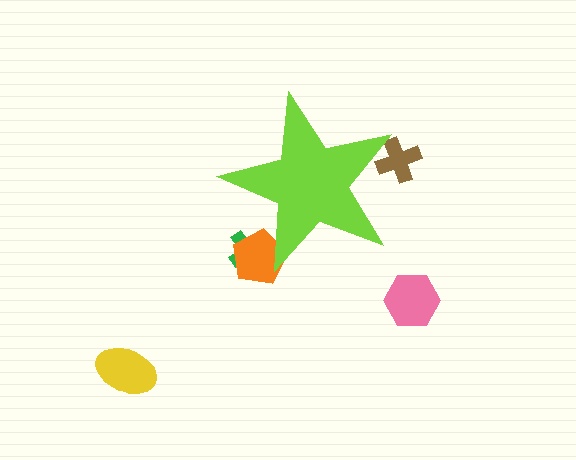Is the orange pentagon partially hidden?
Yes, the orange pentagon is partially hidden behind the lime star.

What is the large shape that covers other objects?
A lime star.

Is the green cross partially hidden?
Yes, the green cross is partially hidden behind the lime star.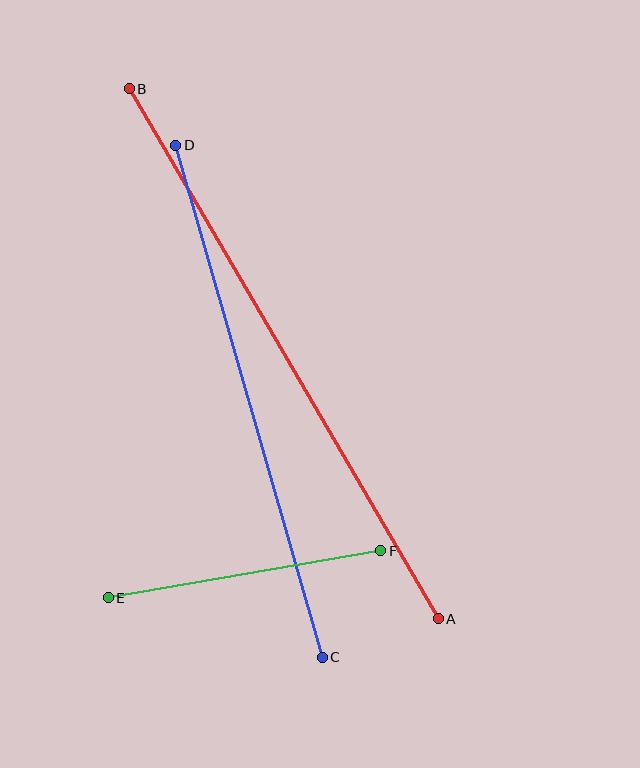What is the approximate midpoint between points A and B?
The midpoint is at approximately (284, 354) pixels.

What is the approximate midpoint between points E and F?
The midpoint is at approximately (244, 574) pixels.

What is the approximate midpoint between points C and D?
The midpoint is at approximately (249, 401) pixels.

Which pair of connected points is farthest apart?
Points A and B are farthest apart.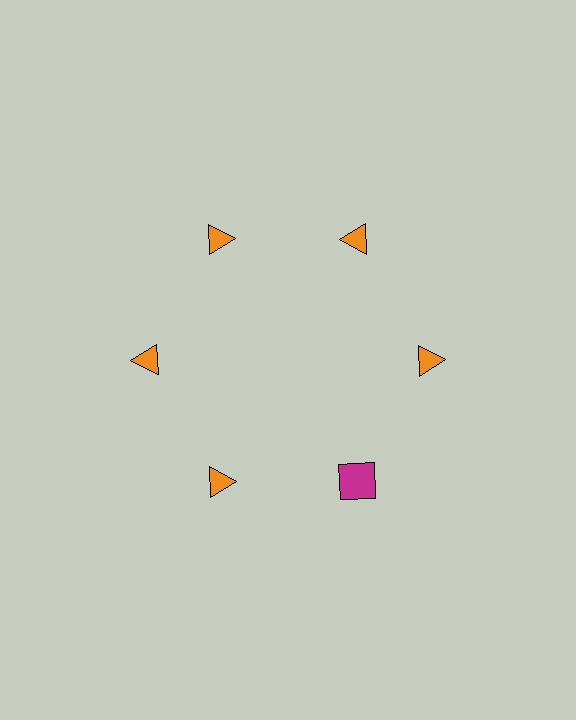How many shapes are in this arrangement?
There are 6 shapes arranged in a ring pattern.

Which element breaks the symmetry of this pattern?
The magenta square at roughly the 5 o'clock position breaks the symmetry. All other shapes are orange triangles.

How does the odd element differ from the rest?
It differs in both color (magenta instead of orange) and shape (square instead of triangle).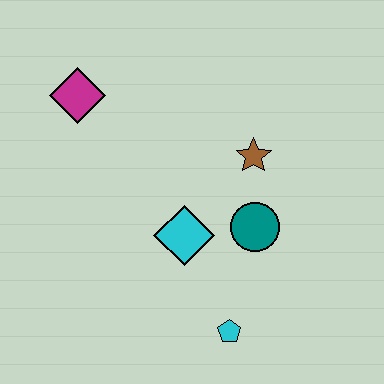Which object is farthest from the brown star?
The magenta diamond is farthest from the brown star.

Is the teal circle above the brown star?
No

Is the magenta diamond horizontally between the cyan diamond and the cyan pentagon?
No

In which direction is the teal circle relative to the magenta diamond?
The teal circle is to the right of the magenta diamond.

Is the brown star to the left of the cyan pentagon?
No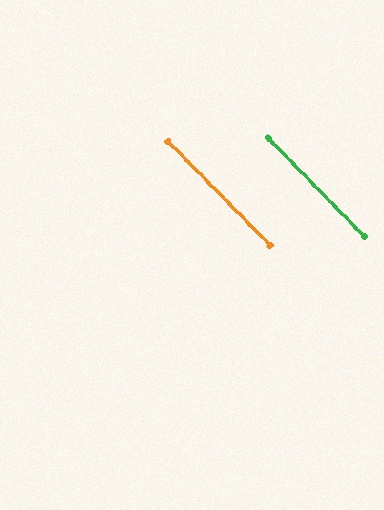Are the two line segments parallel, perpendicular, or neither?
Parallel — their directions differ by only 0.4°.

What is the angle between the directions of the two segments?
Approximately 0 degrees.